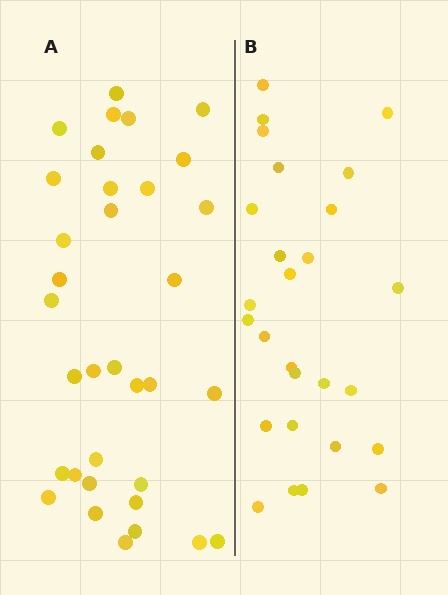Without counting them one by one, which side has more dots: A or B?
Region A (the left region) has more dots.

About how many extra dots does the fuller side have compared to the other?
Region A has roughly 8 or so more dots than region B.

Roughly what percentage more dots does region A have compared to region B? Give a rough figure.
About 25% more.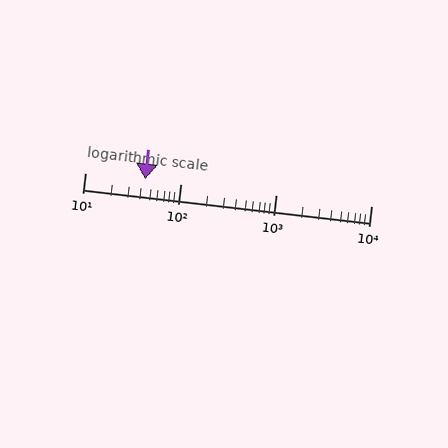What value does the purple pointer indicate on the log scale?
The pointer indicates approximately 43.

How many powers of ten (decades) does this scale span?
The scale spans 3 decades, from 10 to 10000.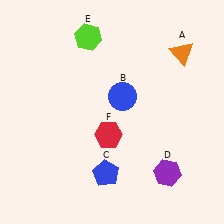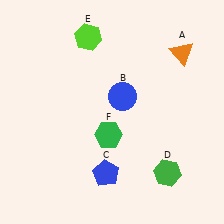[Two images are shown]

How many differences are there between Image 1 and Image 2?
There are 2 differences between the two images.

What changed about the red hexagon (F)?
In Image 1, F is red. In Image 2, it changed to green.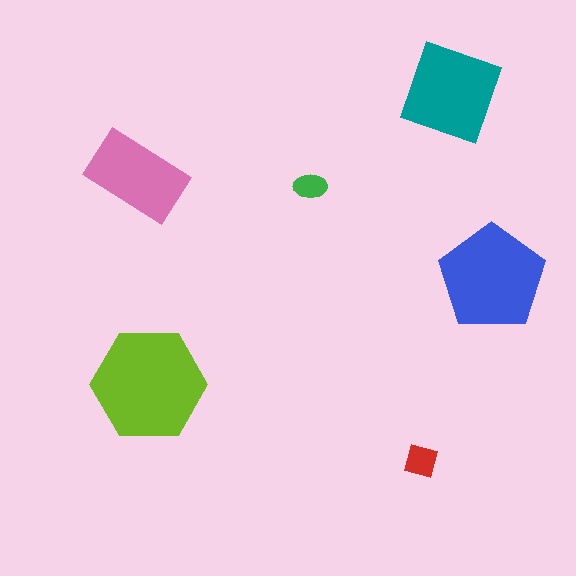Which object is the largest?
The lime hexagon.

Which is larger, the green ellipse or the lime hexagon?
The lime hexagon.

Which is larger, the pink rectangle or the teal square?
The teal square.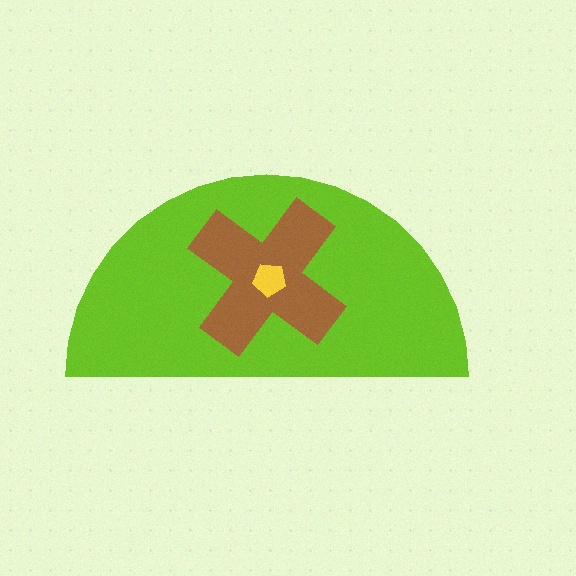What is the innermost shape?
The yellow pentagon.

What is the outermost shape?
The lime semicircle.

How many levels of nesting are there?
3.